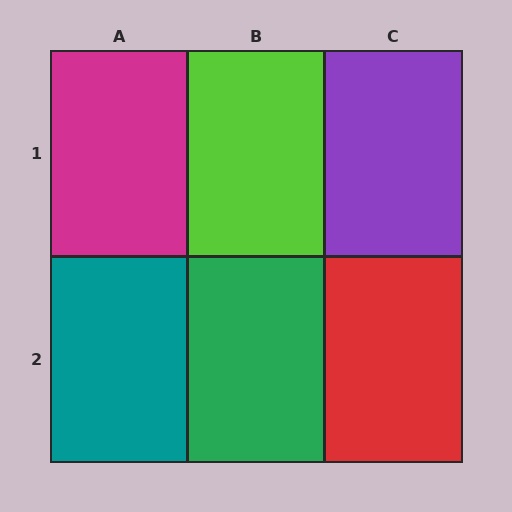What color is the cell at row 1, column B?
Lime.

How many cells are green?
1 cell is green.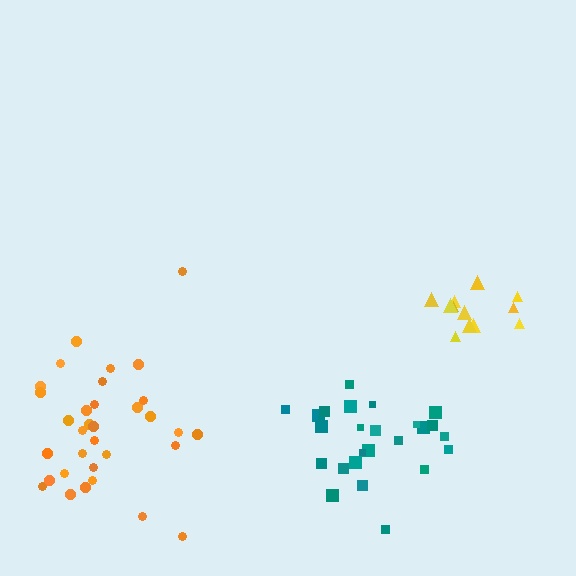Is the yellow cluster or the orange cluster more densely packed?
Yellow.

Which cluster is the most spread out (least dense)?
Orange.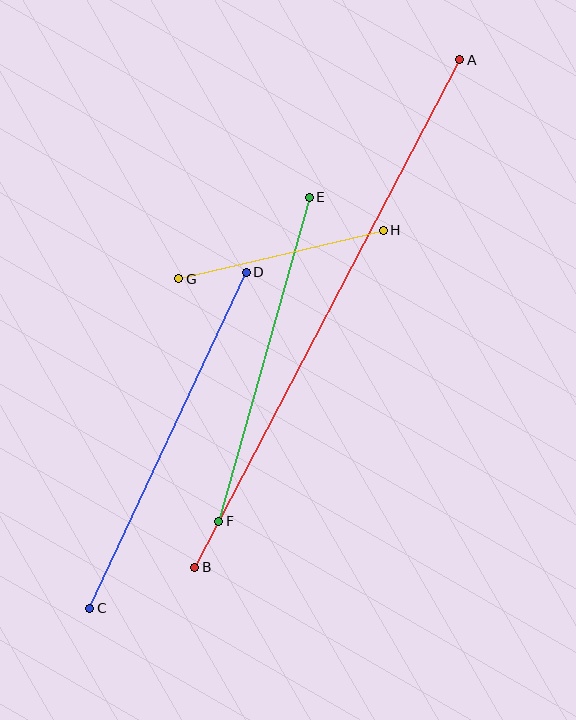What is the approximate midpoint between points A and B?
The midpoint is at approximately (327, 313) pixels.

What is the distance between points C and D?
The distance is approximately 371 pixels.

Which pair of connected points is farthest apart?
Points A and B are farthest apart.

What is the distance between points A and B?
The distance is approximately 572 pixels.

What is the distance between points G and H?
The distance is approximately 210 pixels.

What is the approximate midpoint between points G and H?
The midpoint is at approximately (281, 255) pixels.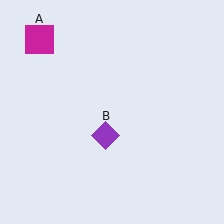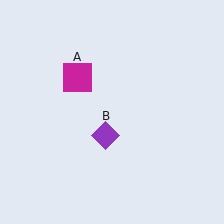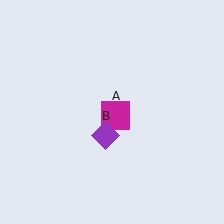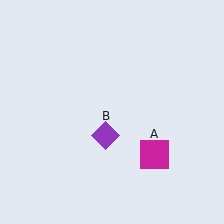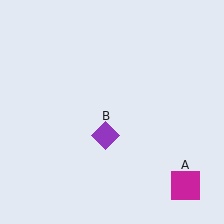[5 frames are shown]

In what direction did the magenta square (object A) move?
The magenta square (object A) moved down and to the right.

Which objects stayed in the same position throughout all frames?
Purple diamond (object B) remained stationary.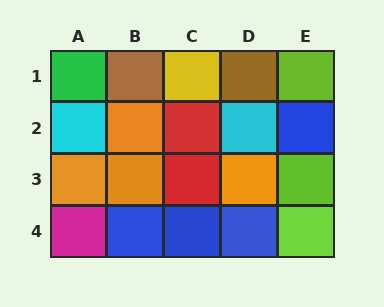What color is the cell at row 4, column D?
Blue.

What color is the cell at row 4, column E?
Lime.